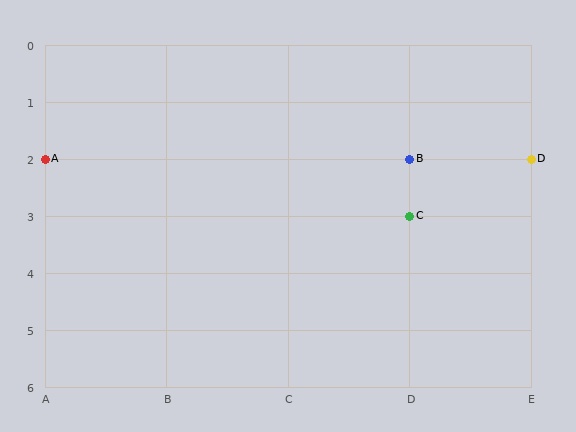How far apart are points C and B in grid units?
Points C and B are 1 row apart.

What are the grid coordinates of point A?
Point A is at grid coordinates (A, 2).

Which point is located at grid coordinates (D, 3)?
Point C is at (D, 3).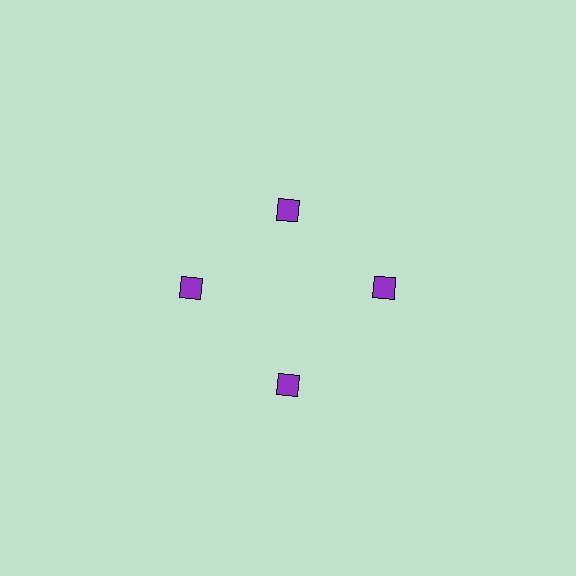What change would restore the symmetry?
The symmetry would be restored by moving it outward, back onto the ring so that all 4 squares sit at equal angles and equal distance from the center.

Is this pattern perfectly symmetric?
No. The 4 purple squares are arranged in a ring, but one element near the 12 o'clock position is pulled inward toward the center, breaking the 4-fold rotational symmetry.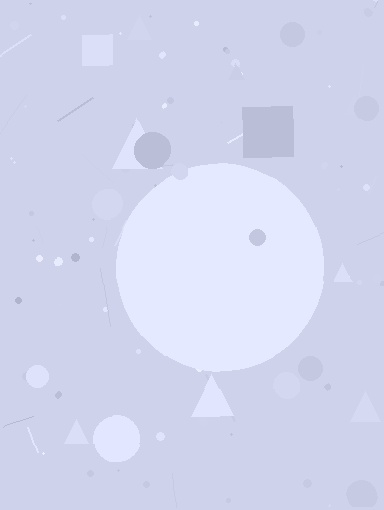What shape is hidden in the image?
A circle is hidden in the image.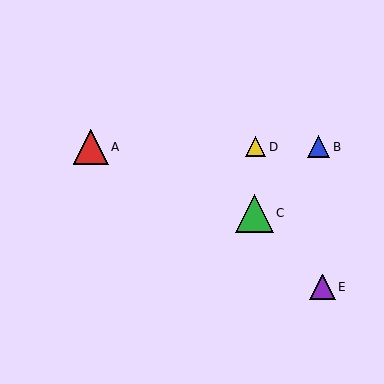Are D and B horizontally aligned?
Yes, both are at y≈147.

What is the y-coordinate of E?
Object E is at y≈287.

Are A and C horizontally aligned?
No, A is at y≈147 and C is at y≈213.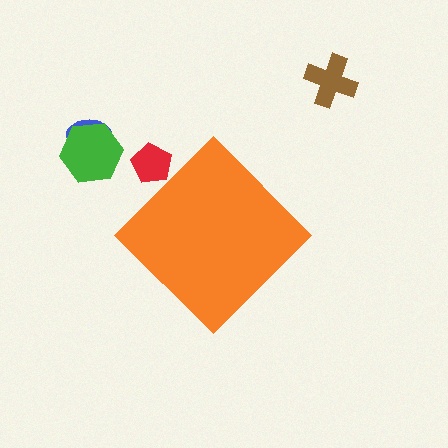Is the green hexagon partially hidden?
No, the green hexagon is fully visible.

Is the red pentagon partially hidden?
Yes, the red pentagon is partially hidden behind the orange diamond.